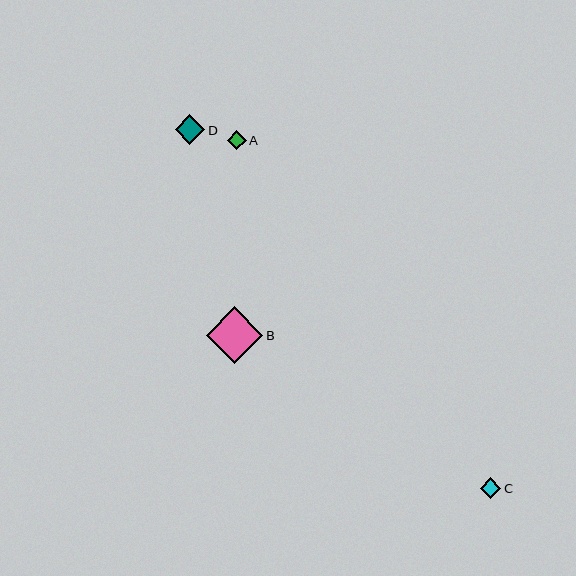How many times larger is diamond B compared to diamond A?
Diamond B is approximately 2.9 times the size of diamond A.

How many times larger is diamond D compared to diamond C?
Diamond D is approximately 1.4 times the size of diamond C.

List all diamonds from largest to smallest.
From largest to smallest: B, D, C, A.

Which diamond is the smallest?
Diamond A is the smallest with a size of approximately 19 pixels.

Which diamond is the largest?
Diamond B is the largest with a size of approximately 56 pixels.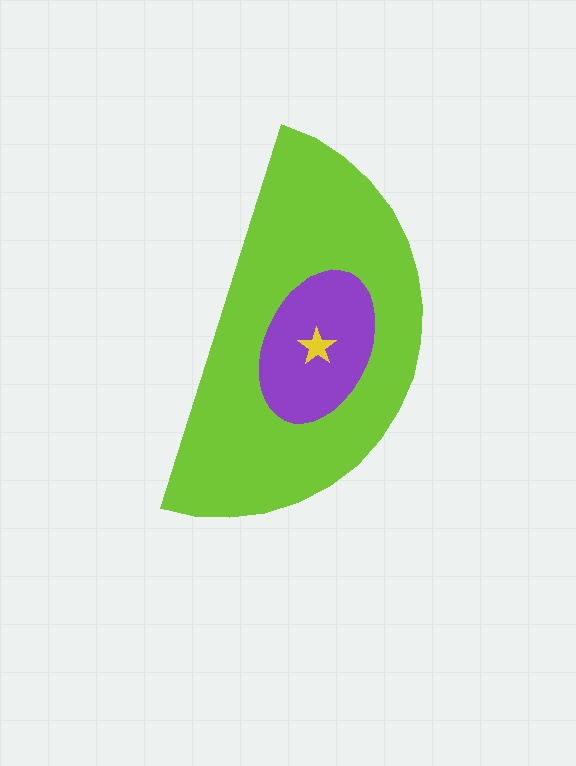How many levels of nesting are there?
3.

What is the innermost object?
The yellow star.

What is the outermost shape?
The lime semicircle.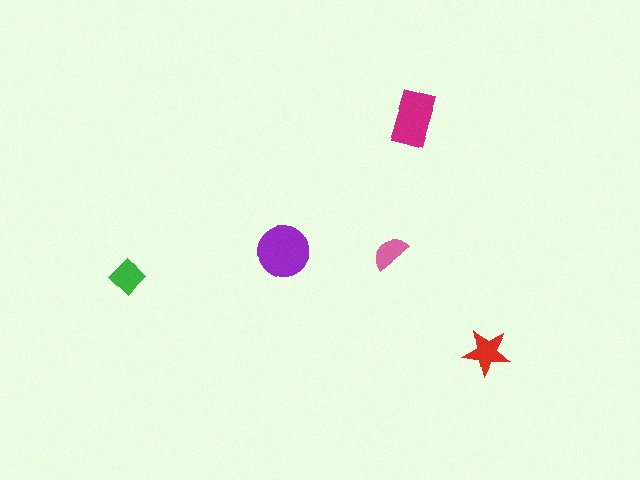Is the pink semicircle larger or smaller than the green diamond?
Smaller.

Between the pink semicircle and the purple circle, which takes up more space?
The purple circle.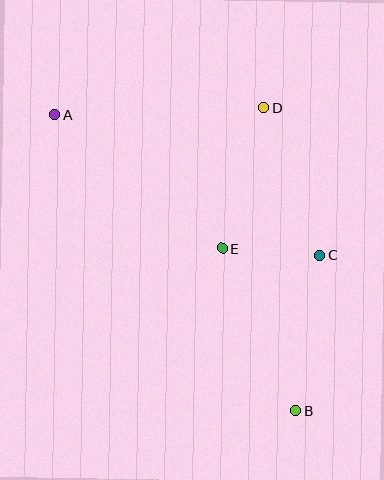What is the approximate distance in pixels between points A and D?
The distance between A and D is approximately 209 pixels.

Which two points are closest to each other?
Points C and E are closest to each other.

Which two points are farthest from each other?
Points A and B are farthest from each other.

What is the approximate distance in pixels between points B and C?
The distance between B and C is approximately 157 pixels.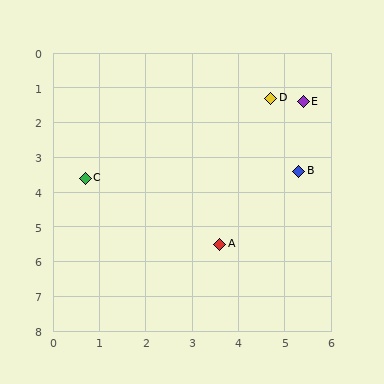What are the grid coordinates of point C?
Point C is at approximately (0.7, 3.6).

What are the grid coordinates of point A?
Point A is at approximately (3.6, 5.5).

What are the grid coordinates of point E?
Point E is at approximately (5.4, 1.4).